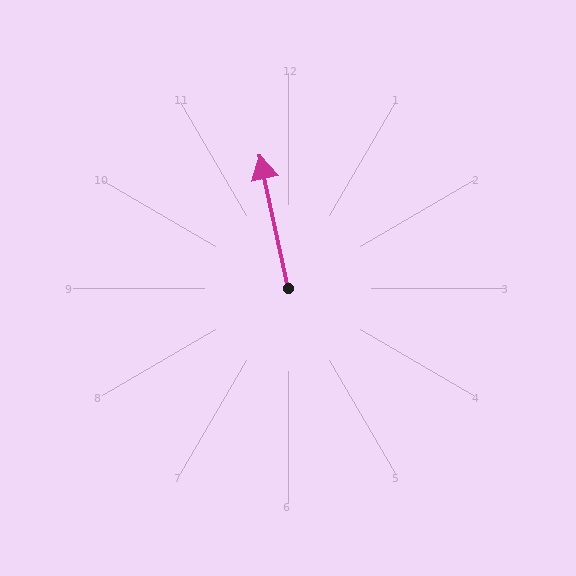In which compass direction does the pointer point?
North.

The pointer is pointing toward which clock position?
Roughly 12 o'clock.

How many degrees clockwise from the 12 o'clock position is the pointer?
Approximately 348 degrees.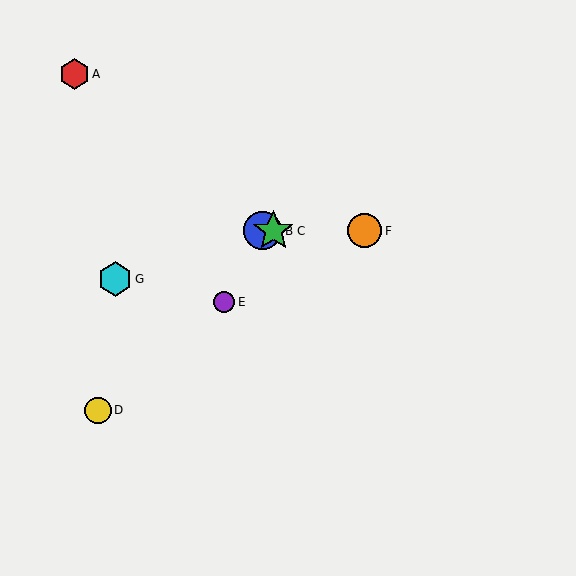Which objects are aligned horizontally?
Objects B, C, F are aligned horizontally.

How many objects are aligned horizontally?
3 objects (B, C, F) are aligned horizontally.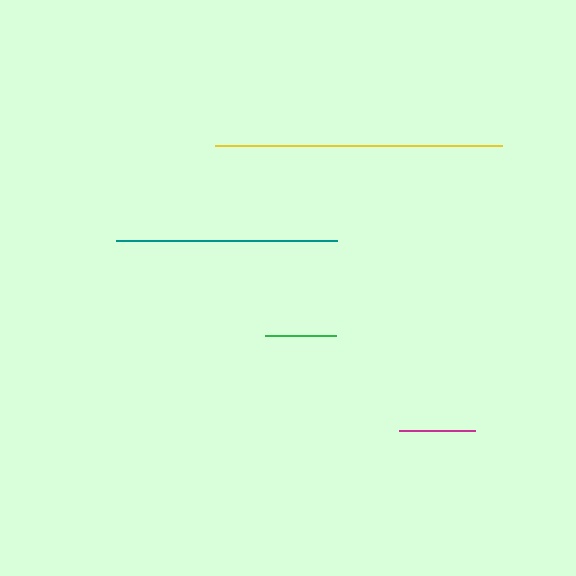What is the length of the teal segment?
The teal segment is approximately 220 pixels long.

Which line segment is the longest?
The yellow line is the longest at approximately 287 pixels.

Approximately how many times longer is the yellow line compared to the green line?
The yellow line is approximately 4.0 times the length of the green line.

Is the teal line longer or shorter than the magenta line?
The teal line is longer than the magenta line.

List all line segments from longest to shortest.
From longest to shortest: yellow, teal, magenta, green.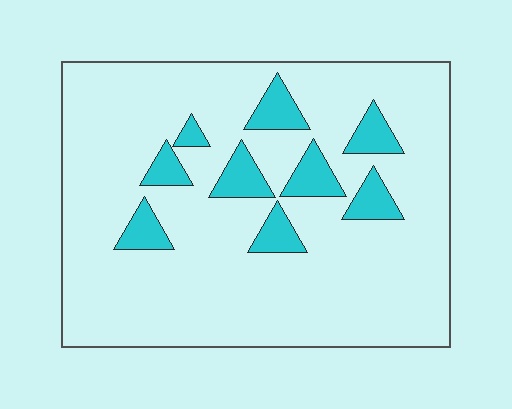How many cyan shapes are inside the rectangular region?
9.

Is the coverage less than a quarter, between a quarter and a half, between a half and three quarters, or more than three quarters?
Less than a quarter.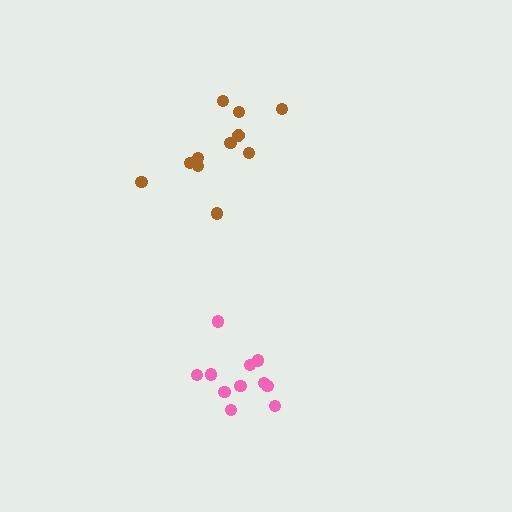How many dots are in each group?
Group 1: 11 dots, Group 2: 11 dots (22 total).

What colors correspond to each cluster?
The clusters are colored: pink, brown.